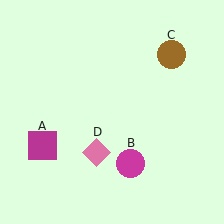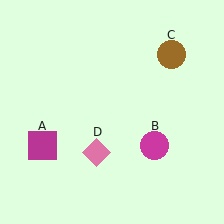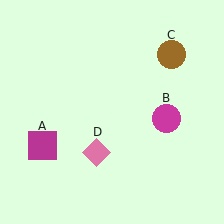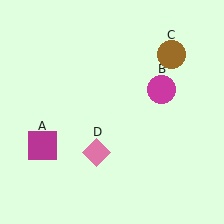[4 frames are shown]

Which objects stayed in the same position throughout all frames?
Magenta square (object A) and brown circle (object C) and pink diamond (object D) remained stationary.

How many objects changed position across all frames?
1 object changed position: magenta circle (object B).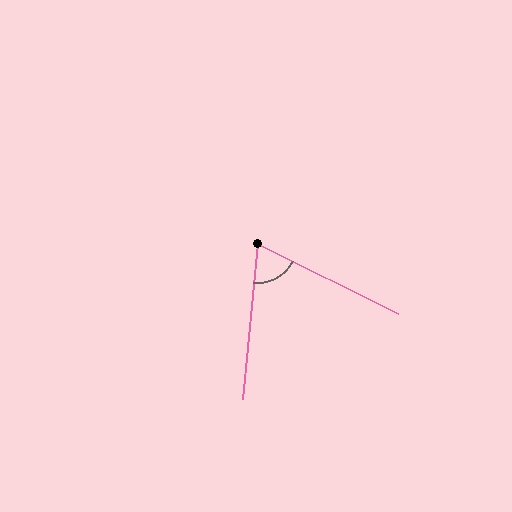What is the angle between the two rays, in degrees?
Approximately 69 degrees.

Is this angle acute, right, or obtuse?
It is acute.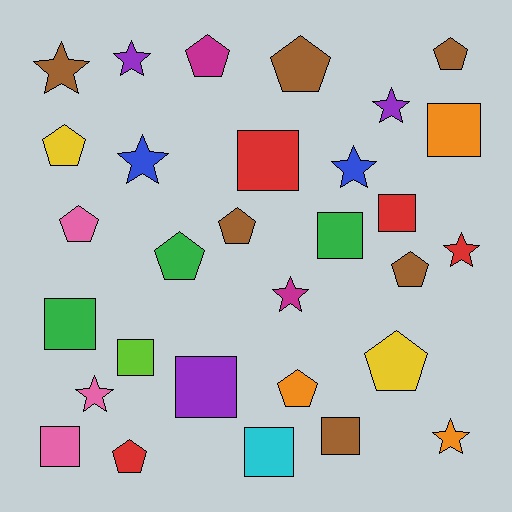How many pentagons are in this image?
There are 11 pentagons.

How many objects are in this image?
There are 30 objects.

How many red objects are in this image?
There are 4 red objects.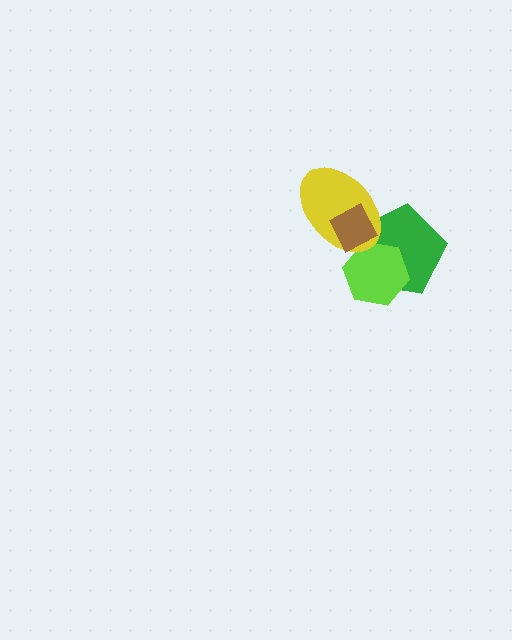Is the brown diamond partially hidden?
No, no other shape covers it.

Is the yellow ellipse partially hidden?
Yes, it is partially covered by another shape.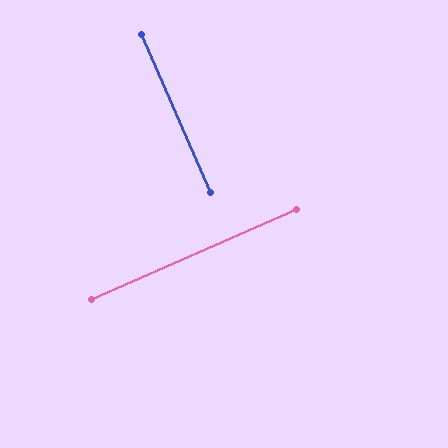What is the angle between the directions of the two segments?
Approximately 90 degrees.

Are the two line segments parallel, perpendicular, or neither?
Perpendicular — they meet at approximately 90°.